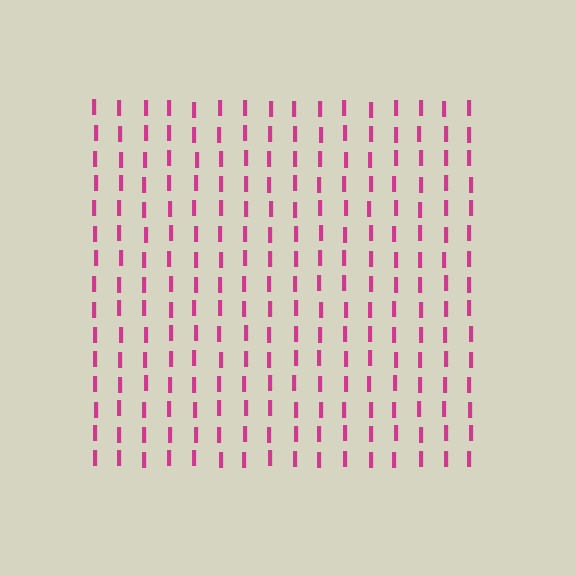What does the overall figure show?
The overall figure shows a square.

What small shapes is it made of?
It is made of small letter I's.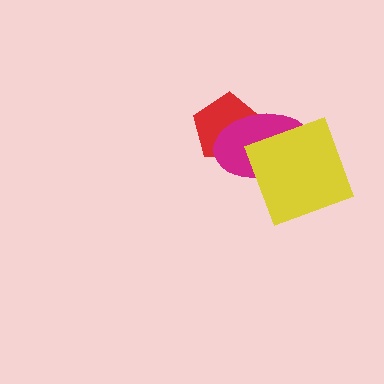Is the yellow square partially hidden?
No, no other shape covers it.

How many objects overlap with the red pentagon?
1 object overlaps with the red pentagon.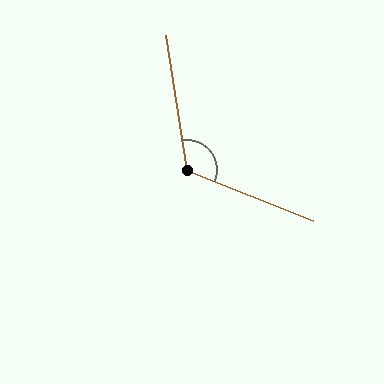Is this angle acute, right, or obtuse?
It is obtuse.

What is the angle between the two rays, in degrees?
Approximately 121 degrees.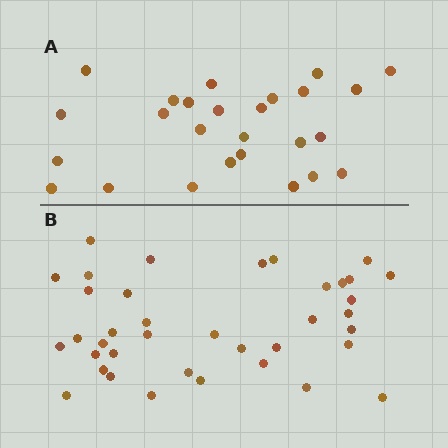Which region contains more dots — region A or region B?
Region B (the bottom region) has more dots.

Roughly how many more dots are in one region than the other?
Region B has roughly 12 or so more dots than region A.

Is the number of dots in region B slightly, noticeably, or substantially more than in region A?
Region B has substantially more. The ratio is roughly 1.5 to 1.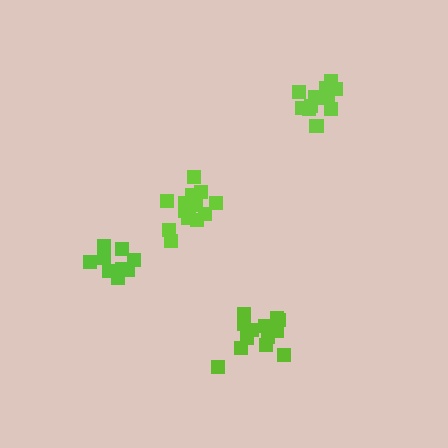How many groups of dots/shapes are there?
There are 4 groups.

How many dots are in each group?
Group 1: 14 dots, Group 2: 13 dots, Group 3: 14 dots, Group 4: 9 dots (50 total).